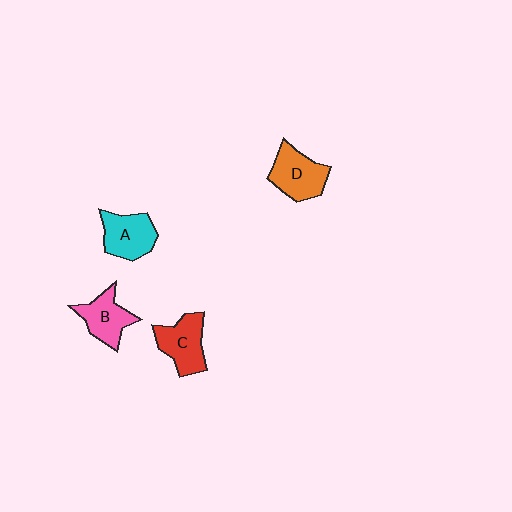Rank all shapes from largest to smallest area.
From largest to smallest: D (orange), C (red), A (cyan), B (pink).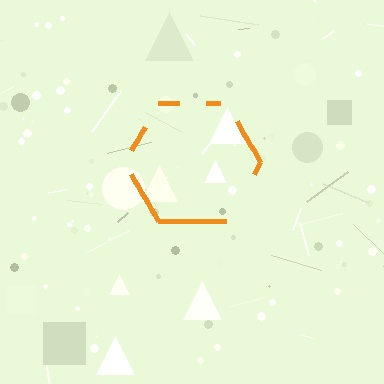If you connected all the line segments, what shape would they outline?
They would outline a hexagon.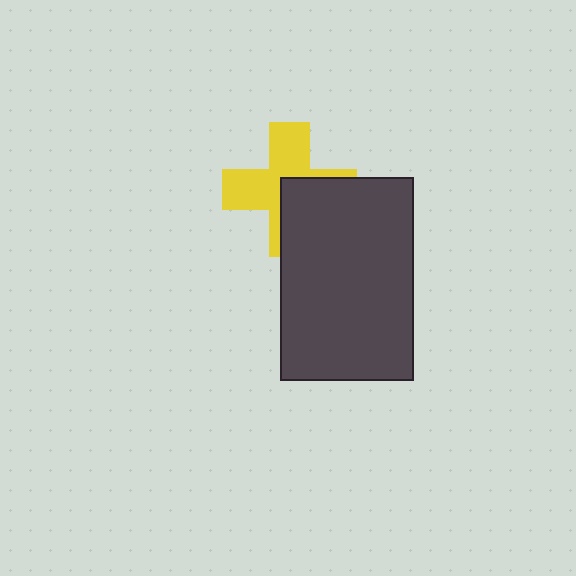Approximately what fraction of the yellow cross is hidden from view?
Roughly 42% of the yellow cross is hidden behind the dark gray rectangle.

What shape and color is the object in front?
The object in front is a dark gray rectangle.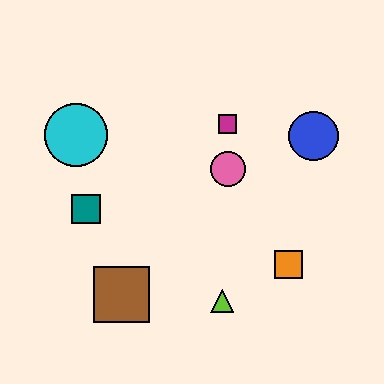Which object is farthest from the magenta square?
The brown square is farthest from the magenta square.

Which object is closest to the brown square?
The teal square is closest to the brown square.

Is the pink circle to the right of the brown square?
Yes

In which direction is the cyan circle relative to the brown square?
The cyan circle is above the brown square.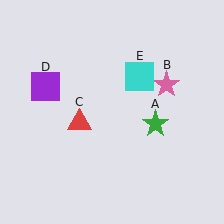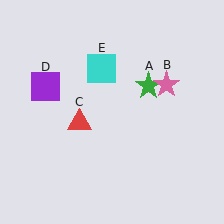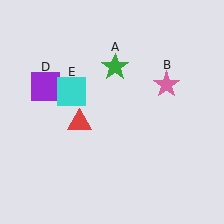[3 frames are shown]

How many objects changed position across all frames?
2 objects changed position: green star (object A), cyan square (object E).